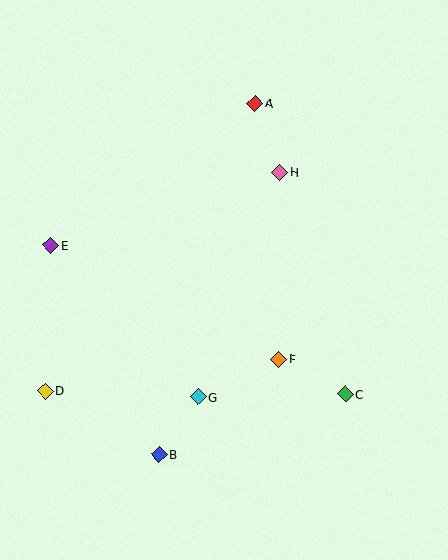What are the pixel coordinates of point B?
Point B is at (159, 454).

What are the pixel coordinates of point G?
Point G is at (198, 397).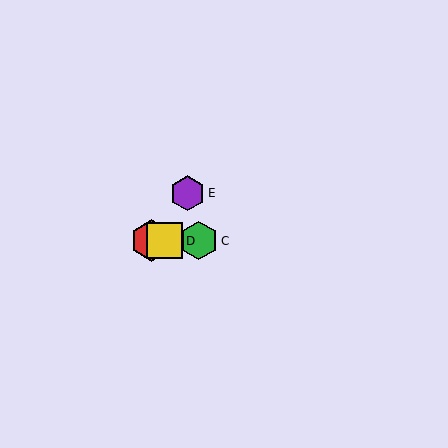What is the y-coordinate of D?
Object D is at y≈241.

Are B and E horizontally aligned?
No, B is at y≈241 and E is at y≈193.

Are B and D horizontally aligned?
Yes, both are at y≈241.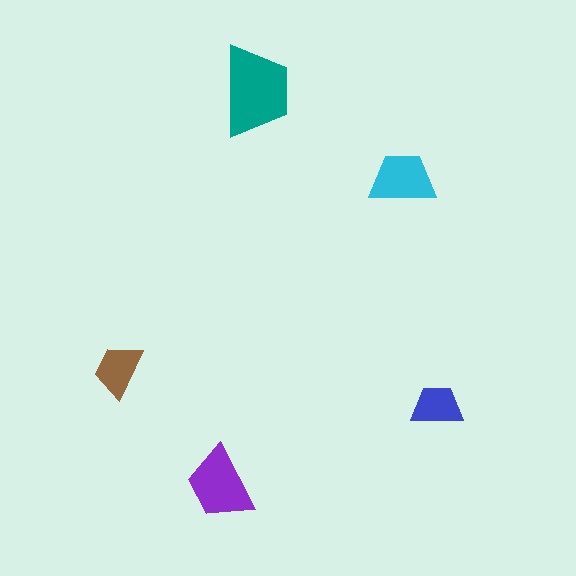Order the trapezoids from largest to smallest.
the teal one, the purple one, the cyan one, the brown one, the blue one.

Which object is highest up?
The teal trapezoid is topmost.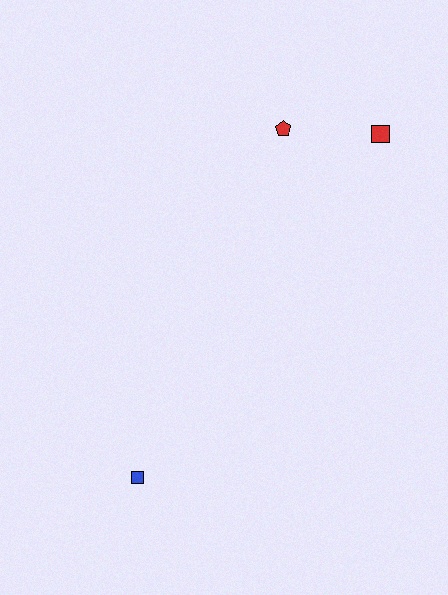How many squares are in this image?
There are 2 squares.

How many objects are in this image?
There are 3 objects.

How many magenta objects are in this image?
There are no magenta objects.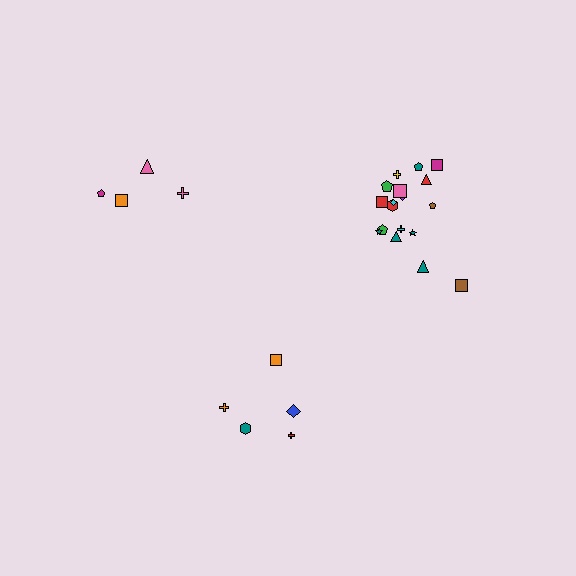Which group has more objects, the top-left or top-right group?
The top-right group.